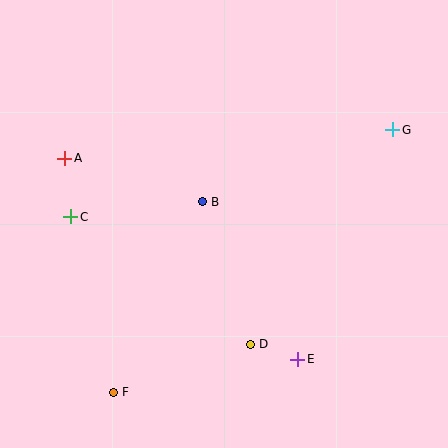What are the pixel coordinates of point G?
Point G is at (393, 130).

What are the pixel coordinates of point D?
Point D is at (250, 344).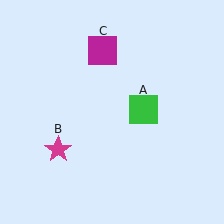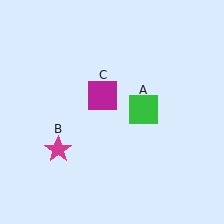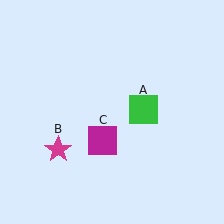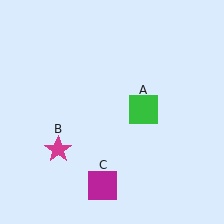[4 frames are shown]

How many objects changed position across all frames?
1 object changed position: magenta square (object C).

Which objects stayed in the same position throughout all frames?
Green square (object A) and magenta star (object B) remained stationary.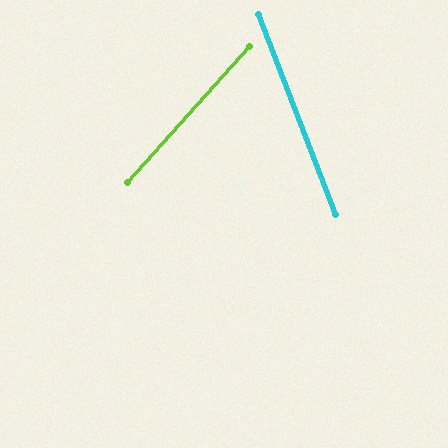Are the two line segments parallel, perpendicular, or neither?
Neither parallel nor perpendicular — they differ by about 63°.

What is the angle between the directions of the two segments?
Approximately 63 degrees.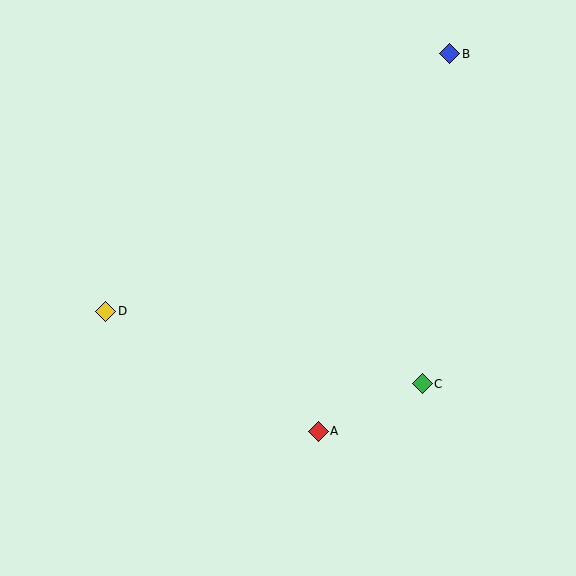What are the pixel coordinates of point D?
Point D is at (106, 311).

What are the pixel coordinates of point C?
Point C is at (422, 384).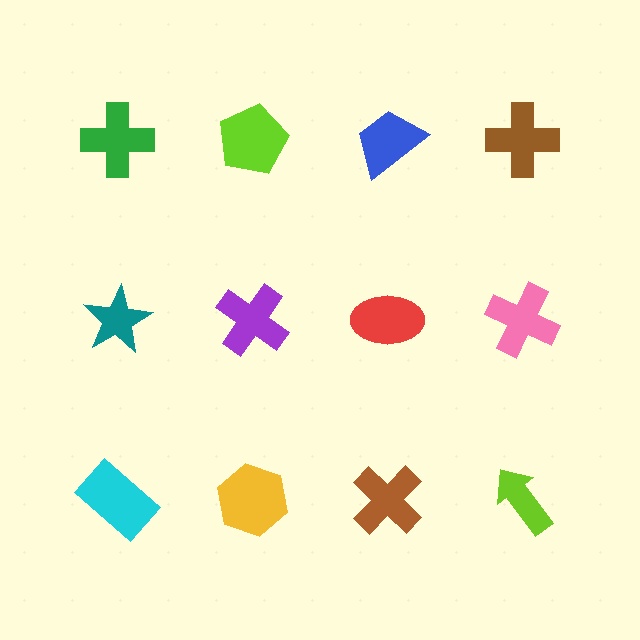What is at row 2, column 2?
A purple cross.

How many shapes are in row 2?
4 shapes.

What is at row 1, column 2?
A lime pentagon.